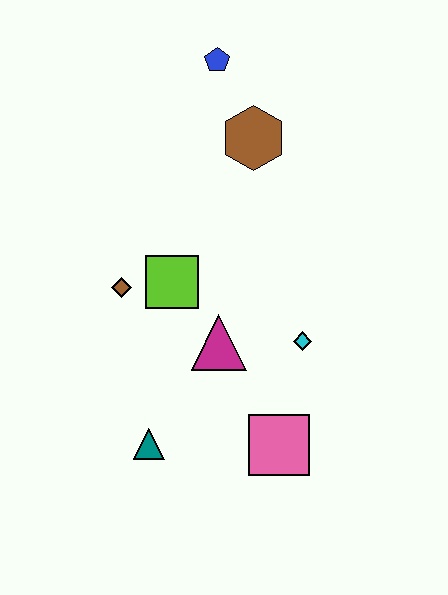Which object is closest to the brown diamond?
The lime square is closest to the brown diamond.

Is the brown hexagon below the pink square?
No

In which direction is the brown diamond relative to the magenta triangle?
The brown diamond is to the left of the magenta triangle.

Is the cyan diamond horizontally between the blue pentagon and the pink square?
No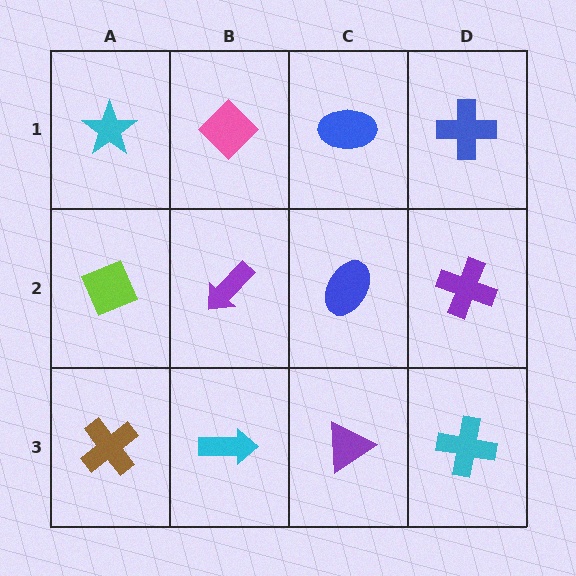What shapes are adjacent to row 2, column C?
A blue ellipse (row 1, column C), a purple triangle (row 3, column C), a purple arrow (row 2, column B), a purple cross (row 2, column D).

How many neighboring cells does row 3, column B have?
3.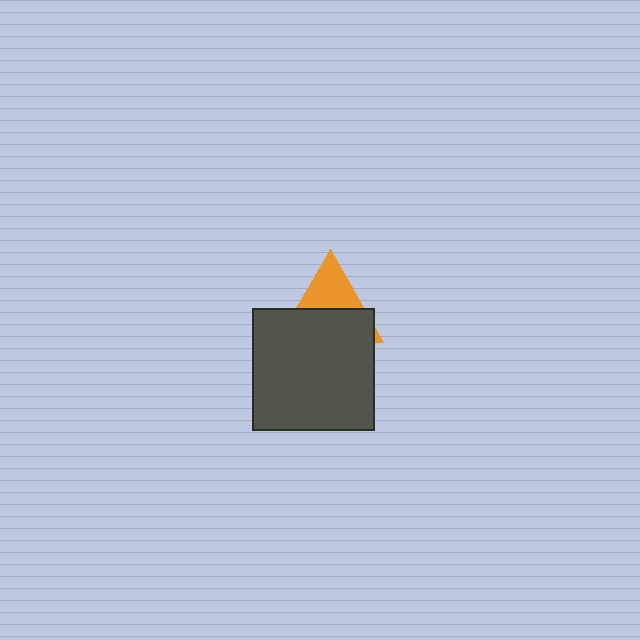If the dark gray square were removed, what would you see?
You would see the complete orange triangle.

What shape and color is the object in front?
The object in front is a dark gray square.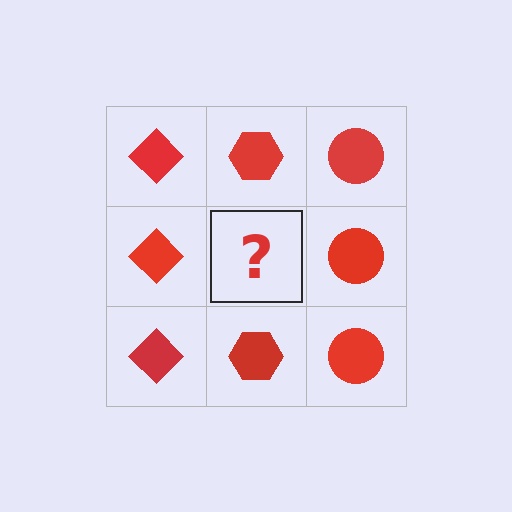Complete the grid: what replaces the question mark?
The question mark should be replaced with a red hexagon.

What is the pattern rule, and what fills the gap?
The rule is that each column has a consistent shape. The gap should be filled with a red hexagon.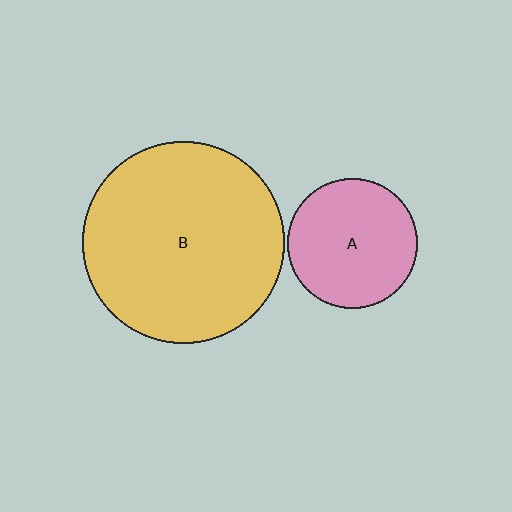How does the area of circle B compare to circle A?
Approximately 2.4 times.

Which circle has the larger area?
Circle B (yellow).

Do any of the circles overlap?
No, none of the circles overlap.